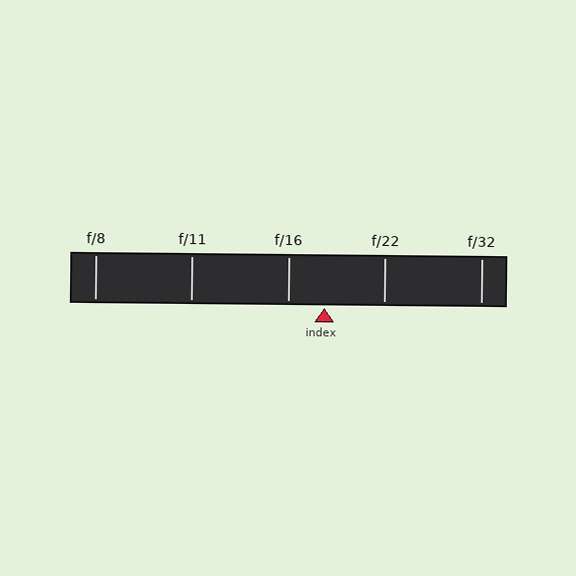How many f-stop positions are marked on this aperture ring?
There are 5 f-stop positions marked.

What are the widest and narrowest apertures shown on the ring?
The widest aperture shown is f/8 and the narrowest is f/32.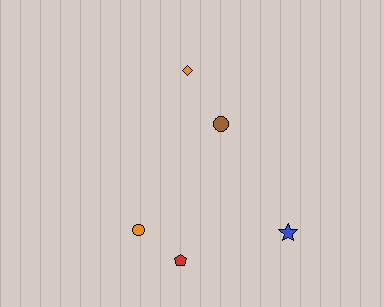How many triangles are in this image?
There are no triangles.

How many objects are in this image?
There are 5 objects.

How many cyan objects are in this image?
There are no cyan objects.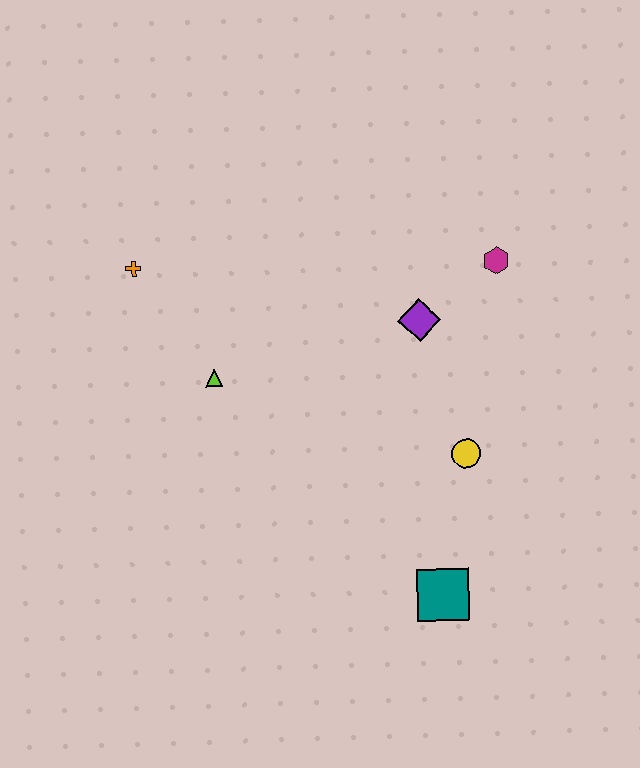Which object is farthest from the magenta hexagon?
The orange cross is farthest from the magenta hexagon.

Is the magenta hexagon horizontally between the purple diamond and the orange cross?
No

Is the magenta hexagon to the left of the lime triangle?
No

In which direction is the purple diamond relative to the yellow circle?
The purple diamond is above the yellow circle.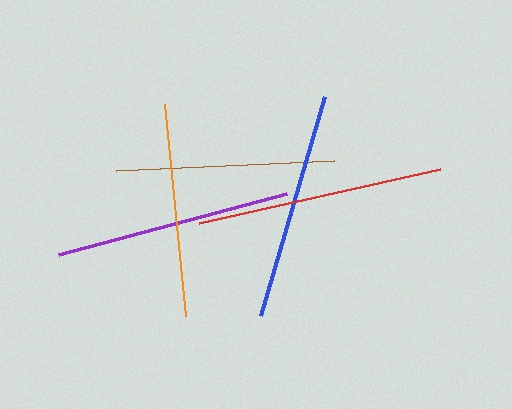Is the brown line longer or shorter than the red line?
The red line is longer than the brown line.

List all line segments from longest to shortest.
From longest to shortest: red, purple, blue, brown, orange.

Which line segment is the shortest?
The orange line is the shortest at approximately 213 pixels.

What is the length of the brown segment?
The brown segment is approximately 219 pixels long.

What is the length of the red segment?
The red segment is approximately 247 pixels long.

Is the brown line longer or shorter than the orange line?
The brown line is longer than the orange line.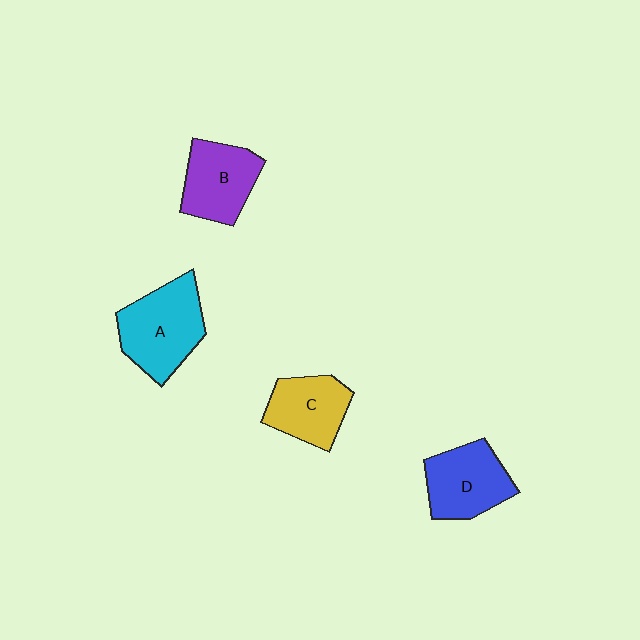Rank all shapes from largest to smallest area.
From largest to smallest: A (cyan), D (blue), B (purple), C (yellow).